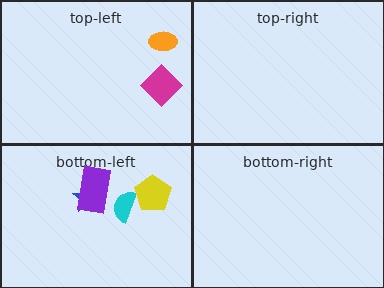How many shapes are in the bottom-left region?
4.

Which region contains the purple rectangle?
The bottom-left region.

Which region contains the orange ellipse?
The top-left region.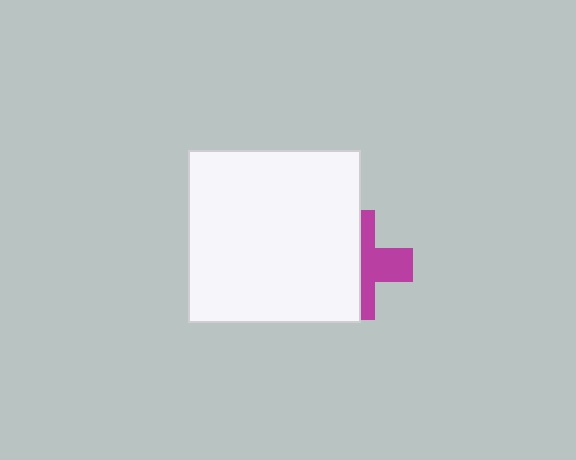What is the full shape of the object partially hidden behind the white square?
The partially hidden object is a magenta cross.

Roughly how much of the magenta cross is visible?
A small part of it is visible (roughly 45%).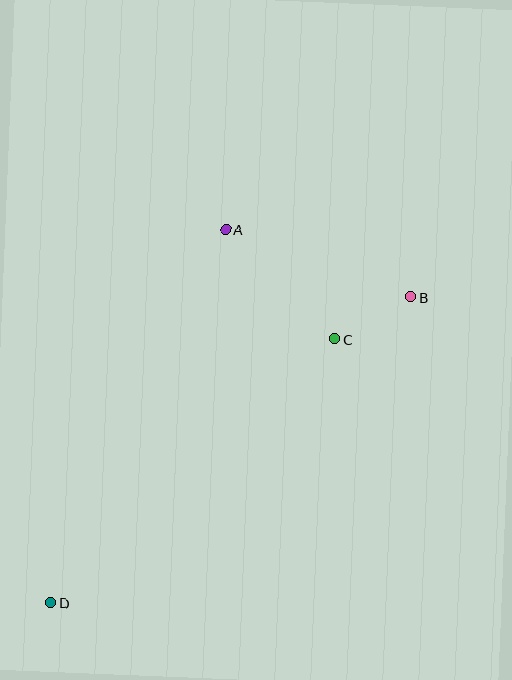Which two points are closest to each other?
Points B and C are closest to each other.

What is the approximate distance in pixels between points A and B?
The distance between A and B is approximately 197 pixels.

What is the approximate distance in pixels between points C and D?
The distance between C and D is approximately 388 pixels.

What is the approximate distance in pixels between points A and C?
The distance between A and C is approximately 155 pixels.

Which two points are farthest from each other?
Points B and D are farthest from each other.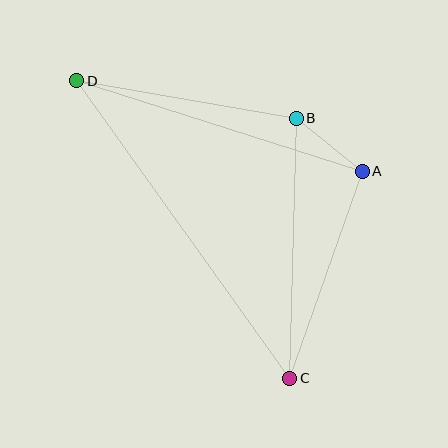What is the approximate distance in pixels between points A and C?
The distance between A and C is approximately 219 pixels.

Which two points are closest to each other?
Points A and B are closest to each other.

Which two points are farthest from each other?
Points C and D are farthest from each other.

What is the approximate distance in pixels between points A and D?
The distance between A and D is approximately 300 pixels.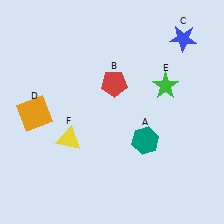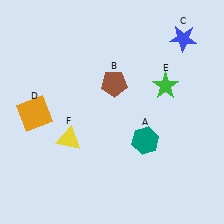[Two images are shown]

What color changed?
The pentagon (B) changed from red in Image 1 to brown in Image 2.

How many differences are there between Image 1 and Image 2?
There is 1 difference between the two images.